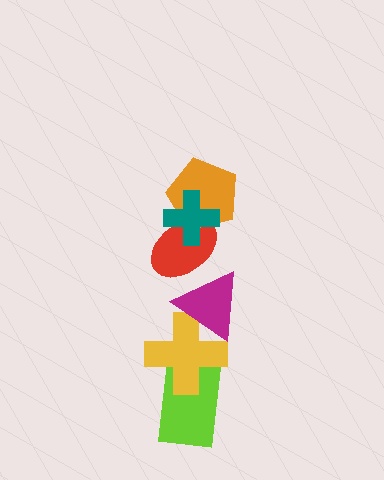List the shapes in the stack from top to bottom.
From top to bottom: the teal cross, the orange pentagon, the red ellipse, the magenta triangle, the yellow cross, the lime rectangle.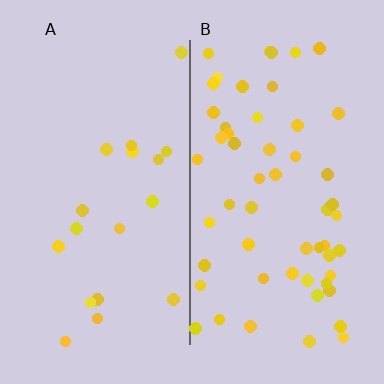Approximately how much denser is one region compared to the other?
Approximately 3.0× — region B over region A.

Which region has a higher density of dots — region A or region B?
B (the right).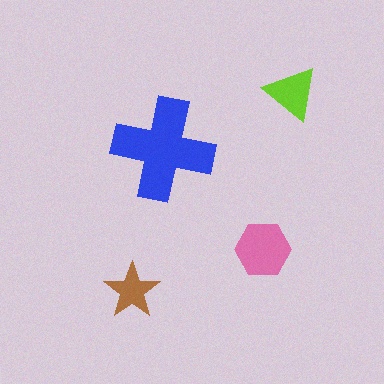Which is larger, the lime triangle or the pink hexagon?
The pink hexagon.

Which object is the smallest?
The brown star.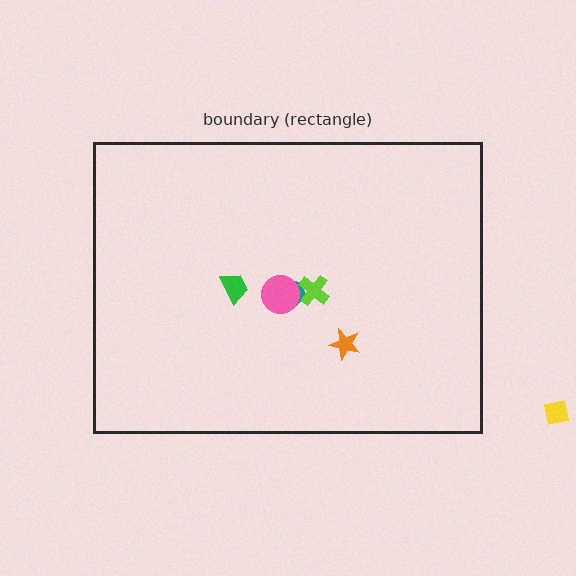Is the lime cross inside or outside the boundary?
Inside.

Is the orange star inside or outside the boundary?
Inside.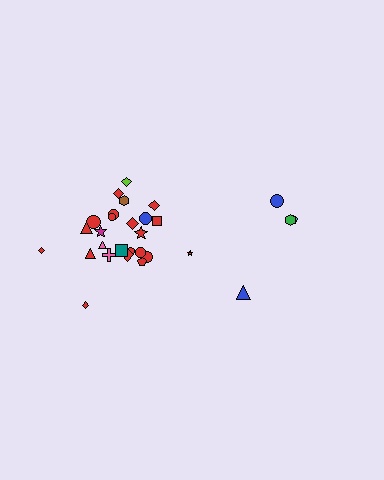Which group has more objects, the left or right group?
The left group.